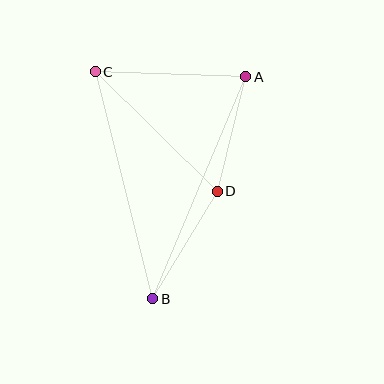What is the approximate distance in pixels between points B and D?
The distance between B and D is approximately 125 pixels.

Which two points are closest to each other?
Points A and D are closest to each other.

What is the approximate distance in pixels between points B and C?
The distance between B and C is approximately 234 pixels.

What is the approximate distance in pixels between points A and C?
The distance between A and C is approximately 151 pixels.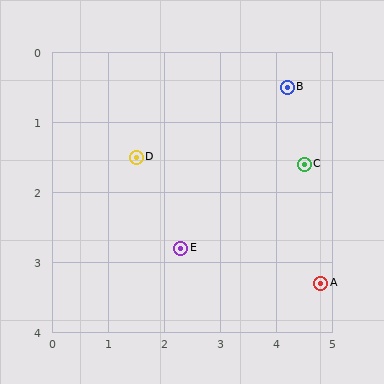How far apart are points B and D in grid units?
Points B and D are about 2.9 grid units apart.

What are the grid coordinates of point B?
Point B is at approximately (4.2, 0.5).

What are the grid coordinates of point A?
Point A is at approximately (4.8, 3.3).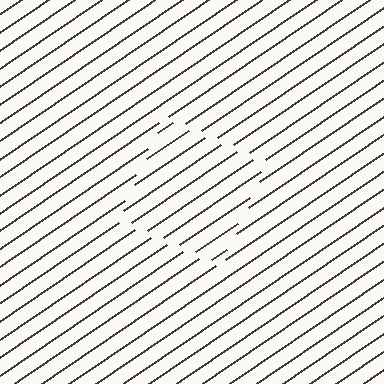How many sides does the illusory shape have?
4 sides — the line-ends trace a square.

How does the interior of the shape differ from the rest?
The interior of the shape contains the same grating, shifted by half a period — the contour is defined by the phase discontinuity where line-ends from the inner and outer gratings abut.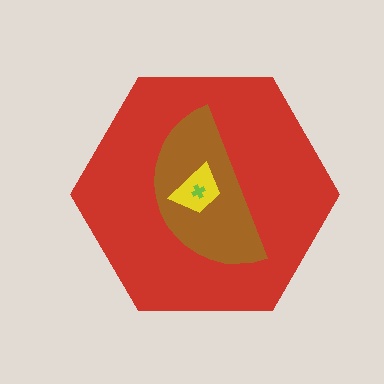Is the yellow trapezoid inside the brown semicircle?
Yes.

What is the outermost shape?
The red hexagon.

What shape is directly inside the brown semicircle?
The yellow trapezoid.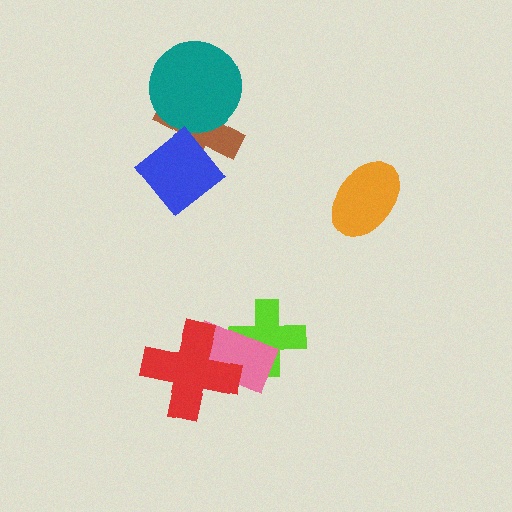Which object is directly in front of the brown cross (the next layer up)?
The teal circle is directly in front of the brown cross.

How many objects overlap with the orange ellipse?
0 objects overlap with the orange ellipse.